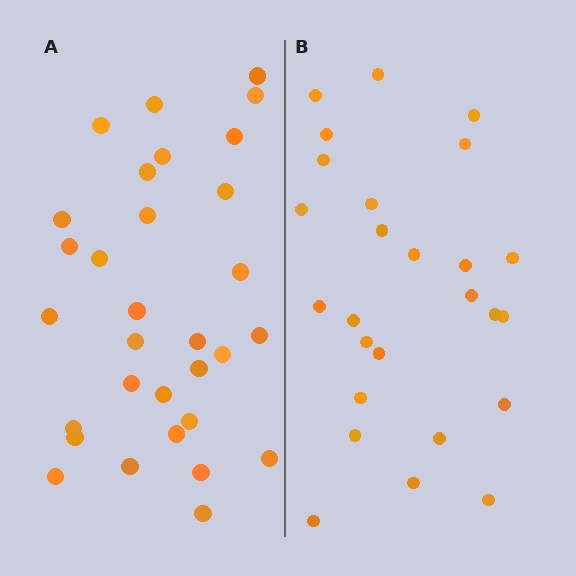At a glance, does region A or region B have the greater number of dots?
Region A (the left region) has more dots.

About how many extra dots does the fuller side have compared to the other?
Region A has about 5 more dots than region B.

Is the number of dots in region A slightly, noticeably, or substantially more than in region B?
Region A has only slightly more — the two regions are fairly close. The ratio is roughly 1.2 to 1.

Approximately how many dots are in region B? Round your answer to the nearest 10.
About 30 dots. (The exact count is 26, which rounds to 30.)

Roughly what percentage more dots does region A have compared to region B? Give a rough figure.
About 20% more.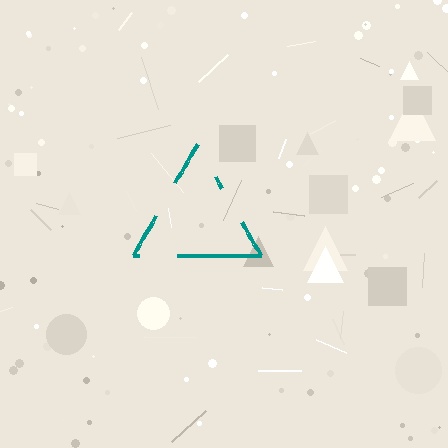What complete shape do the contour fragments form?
The contour fragments form a triangle.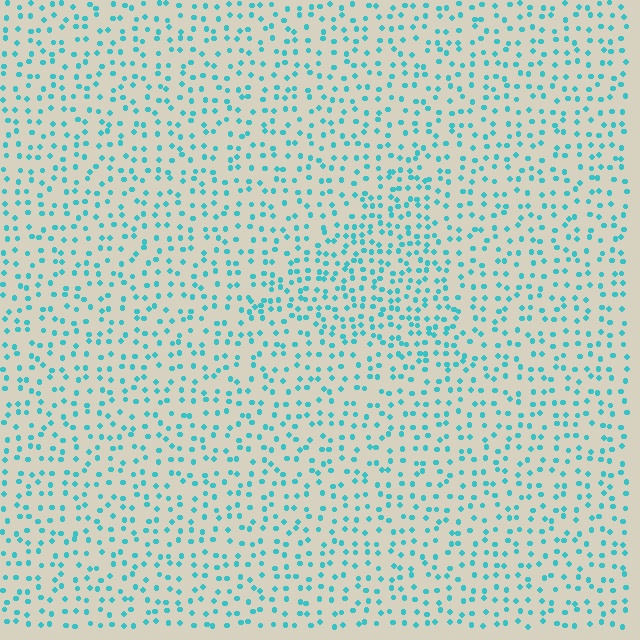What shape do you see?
I see a triangle.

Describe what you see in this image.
The image contains small cyan elements arranged at two different densities. A triangle-shaped region is visible where the elements are more densely packed than the surrounding area.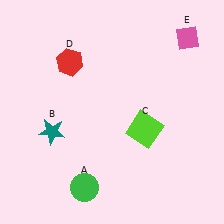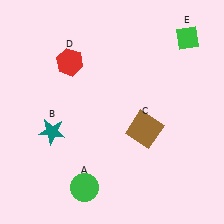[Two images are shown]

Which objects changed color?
C changed from lime to brown. E changed from pink to green.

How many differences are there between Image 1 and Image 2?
There are 2 differences between the two images.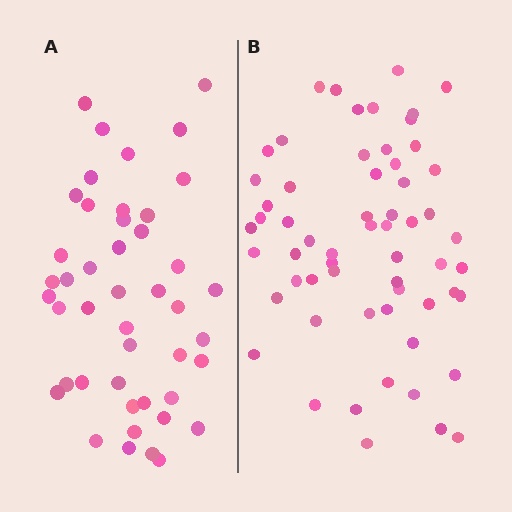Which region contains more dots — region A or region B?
Region B (the right region) has more dots.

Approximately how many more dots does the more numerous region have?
Region B has approximately 15 more dots than region A.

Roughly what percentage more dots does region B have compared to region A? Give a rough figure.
About 35% more.